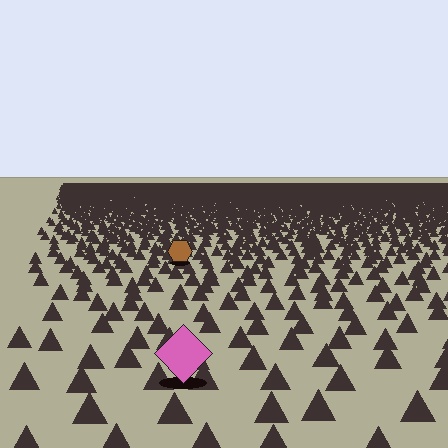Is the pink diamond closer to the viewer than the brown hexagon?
Yes. The pink diamond is closer — you can tell from the texture gradient: the ground texture is coarser near it.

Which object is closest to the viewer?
The pink diamond is closest. The texture marks near it are larger and more spread out.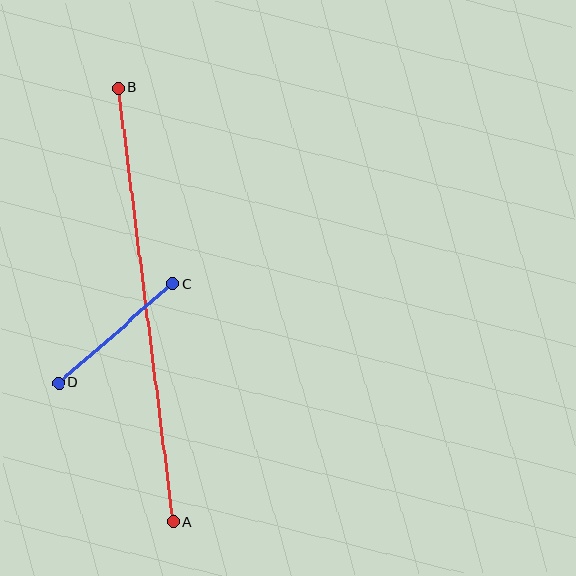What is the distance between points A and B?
The distance is approximately 437 pixels.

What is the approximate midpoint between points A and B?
The midpoint is at approximately (145, 305) pixels.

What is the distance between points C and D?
The distance is approximately 151 pixels.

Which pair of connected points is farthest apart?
Points A and B are farthest apart.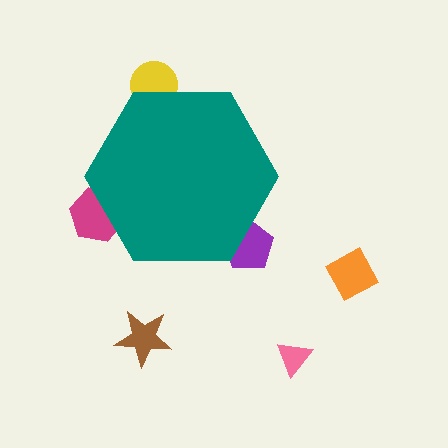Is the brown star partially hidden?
No, the brown star is fully visible.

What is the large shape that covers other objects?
A teal hexagon.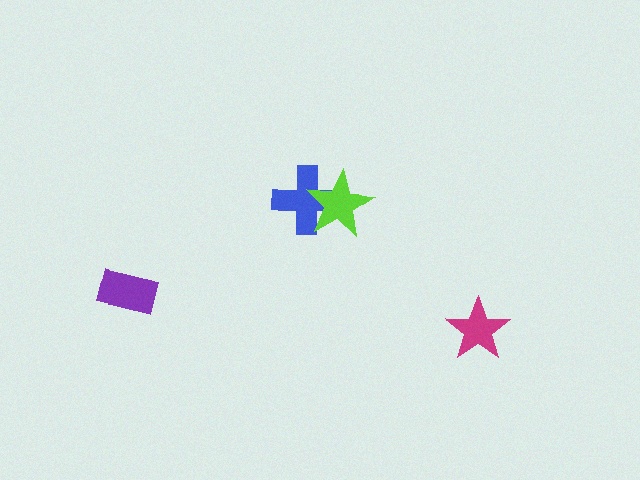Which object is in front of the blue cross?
The lime star is in front of the blue cross.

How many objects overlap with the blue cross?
1 object overlaps with the blue cross.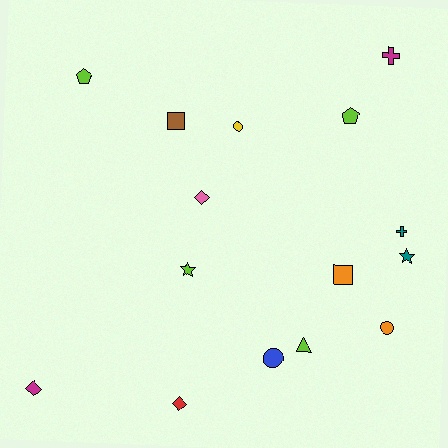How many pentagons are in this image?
There are 2 pentagons.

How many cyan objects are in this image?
There are no cyan objects.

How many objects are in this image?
There are 15 objects.